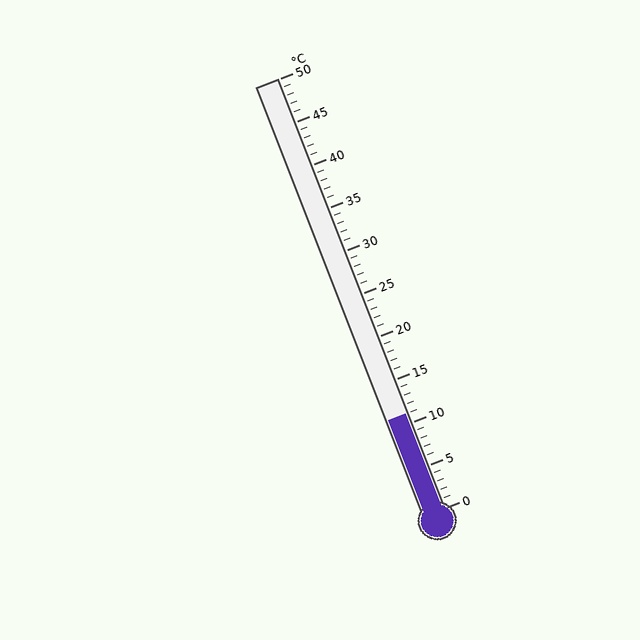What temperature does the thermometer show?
The thermometer shows approximately 11°C.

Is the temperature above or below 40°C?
The temperature is below 40°C.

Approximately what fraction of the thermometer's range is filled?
The thermometer is filled to approximately 20% of its range.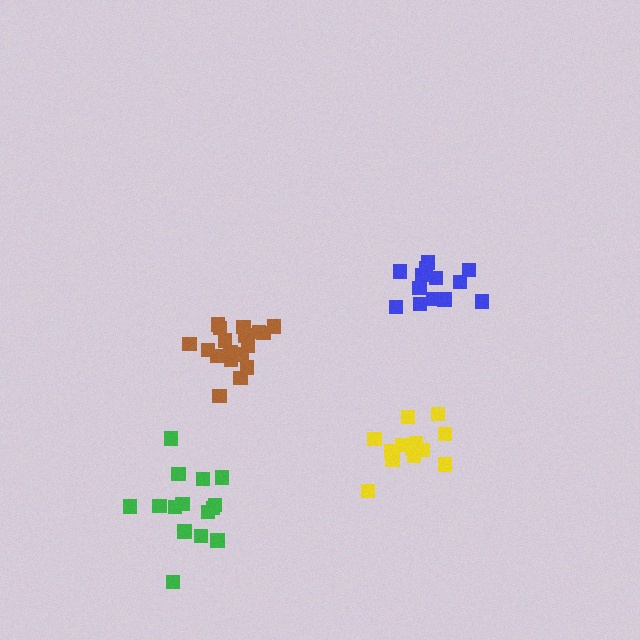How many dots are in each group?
Group 1: 13 dots, Group 2: 13 dots, Group 3: 19 dots, Group 4: 15 dots (60 total).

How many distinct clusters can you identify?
There are 4 distinct clusters.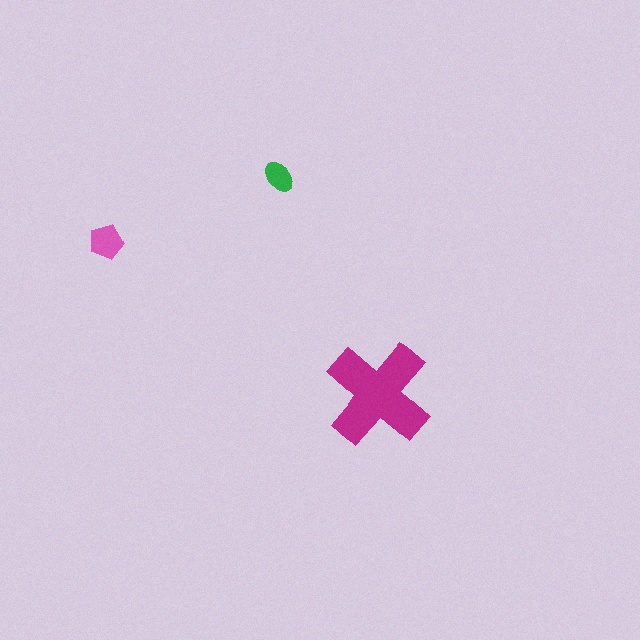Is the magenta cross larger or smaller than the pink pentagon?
Larger.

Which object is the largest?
The magenta cross.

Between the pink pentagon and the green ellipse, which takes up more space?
The pink pentagon.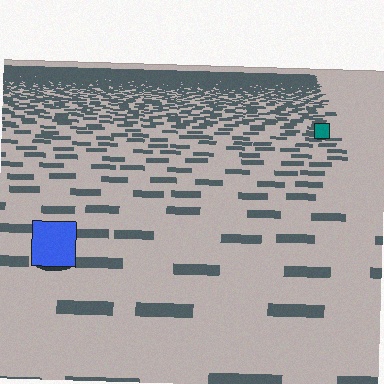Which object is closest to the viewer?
The blue square is closest. The texture marks near it are larger and more spread out.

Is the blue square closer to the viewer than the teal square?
Yes. The blue square is closer — you can tell from the texture gradient: the ground texture is coarser near it.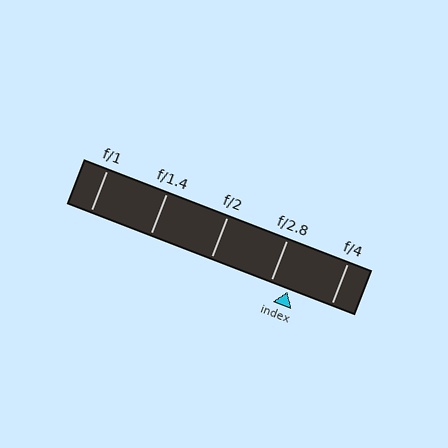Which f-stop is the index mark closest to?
The index mark is closest to f/2.8.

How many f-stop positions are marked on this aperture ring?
There are 5 f-stop positions marked.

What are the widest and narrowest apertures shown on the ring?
The widest aperture shown is f/1 and the narrowest is f/4.